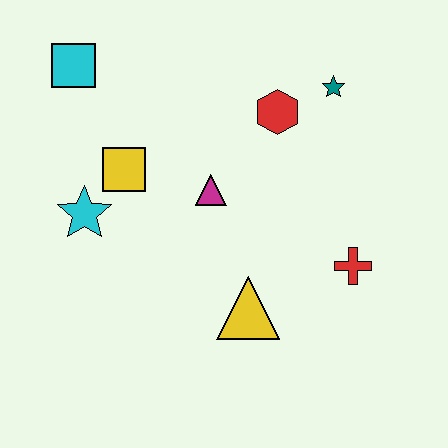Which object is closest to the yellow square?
The cyan star is closest to the yellow square.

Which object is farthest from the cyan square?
The red cross is farthest from the cyan square.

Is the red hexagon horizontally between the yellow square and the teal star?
Yes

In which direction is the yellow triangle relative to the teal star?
The yellow triangle is below the teal star.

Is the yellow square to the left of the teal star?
Yes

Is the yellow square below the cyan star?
No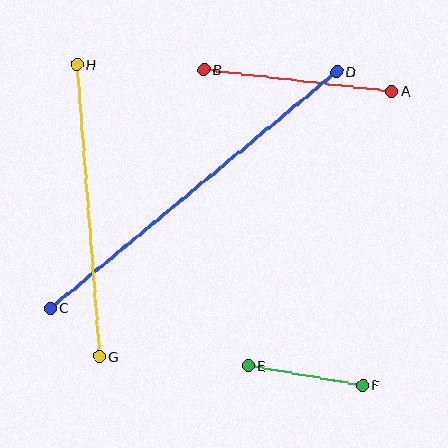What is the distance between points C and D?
The distance is approximately 372 pixels.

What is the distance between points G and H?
The distance is approximately 293 pixels.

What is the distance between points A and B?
The distance is approximately 189 pixels.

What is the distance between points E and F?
The distance is approximately 116 pixels.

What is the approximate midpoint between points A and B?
The midpoint is at approximately (298, 80) pixels.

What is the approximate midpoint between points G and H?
The midpoint is at approximately (88, 210) pixels.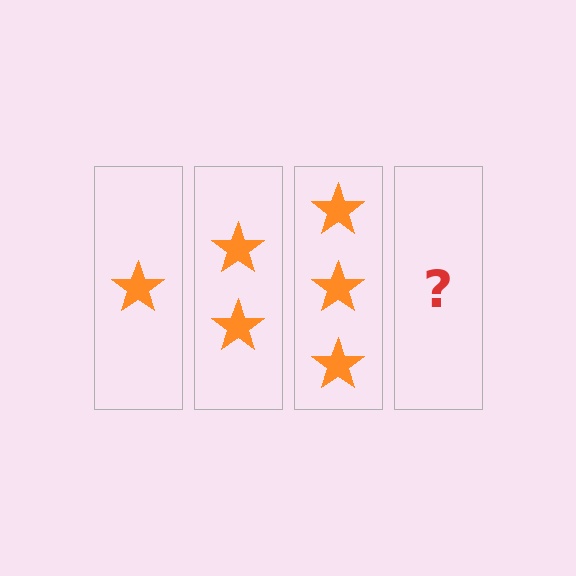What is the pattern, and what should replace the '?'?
The pattern is that each step adds one more star. The '?' should be 4 stars.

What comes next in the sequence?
The next element should be 4 stars.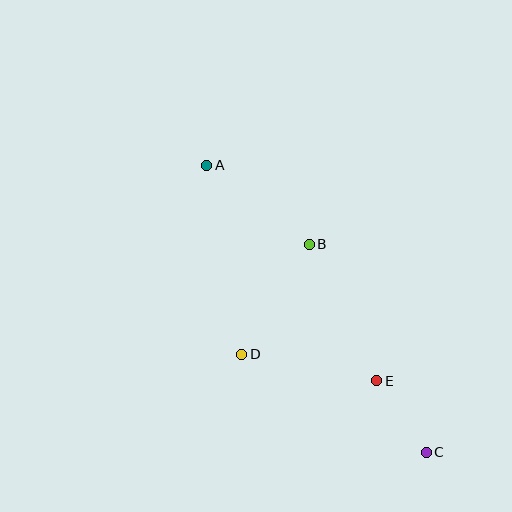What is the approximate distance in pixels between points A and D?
The distance between A and D is approximately 193 pixels.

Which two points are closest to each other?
Points C and E are closest to each other.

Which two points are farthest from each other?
Points A and C are farthest from each other.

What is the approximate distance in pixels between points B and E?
The distance between B and E is approximately 152 pixels.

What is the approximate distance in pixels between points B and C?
The distance between B and C is approximately 239 pixels.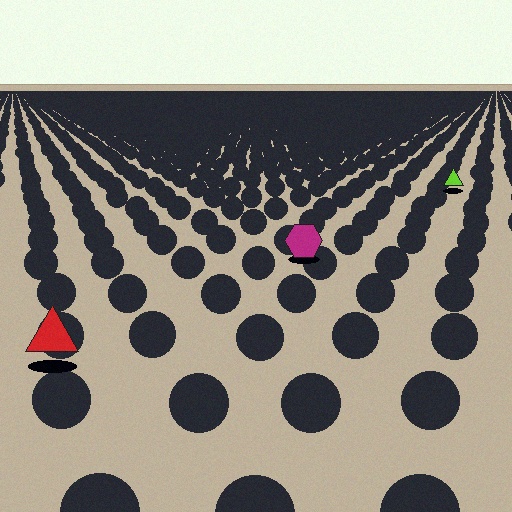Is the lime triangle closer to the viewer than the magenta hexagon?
No. The magenta hexagon is closer — you can tell from the texture gradient: the ground texture is coarser near it.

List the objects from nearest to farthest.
From nearest to farthest: the red triangle, the magenta hexagon, the lime triangle.